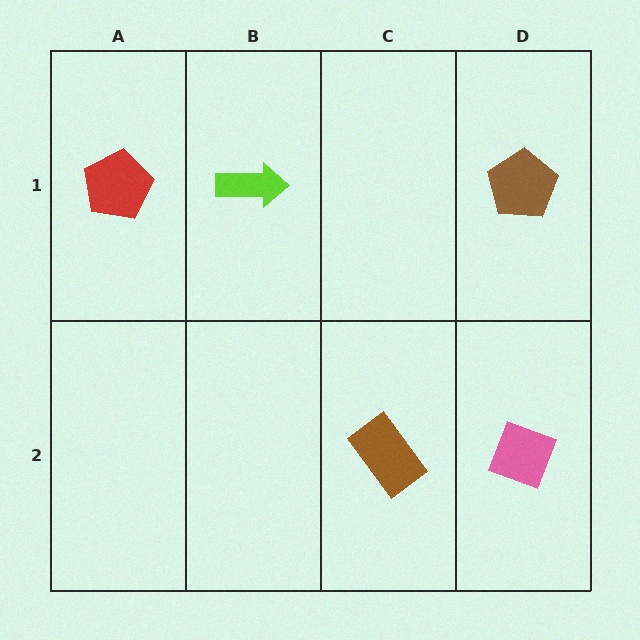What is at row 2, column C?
A brown rectangle.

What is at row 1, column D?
A brown pentagon.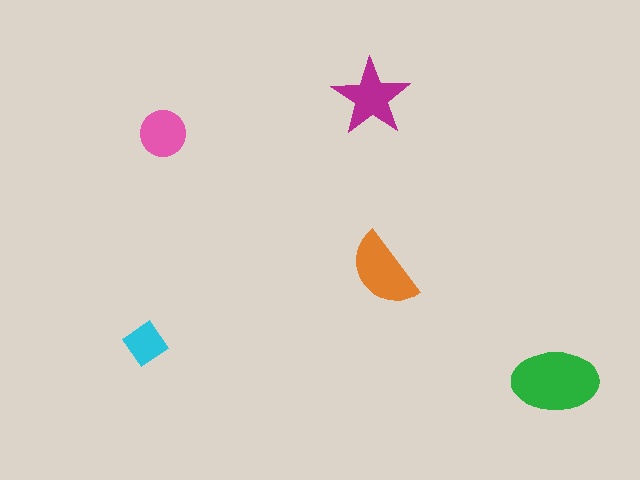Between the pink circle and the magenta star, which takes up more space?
The magenta star.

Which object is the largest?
The green ellipse.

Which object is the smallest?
The cyan diamond.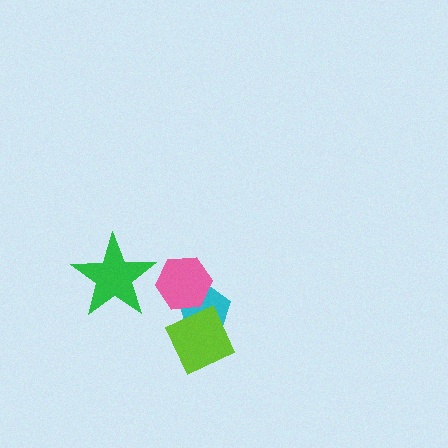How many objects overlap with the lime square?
1 object overlaps with the lime square.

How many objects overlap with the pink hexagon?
1 object overlaps with the pink hexagon.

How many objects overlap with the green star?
0 objects overlap with the green star.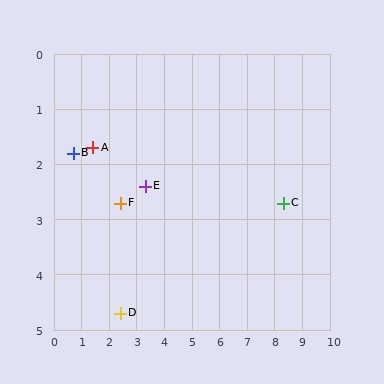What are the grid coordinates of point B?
Point B is at approximately (0.7, 1.8).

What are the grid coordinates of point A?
Point A is at approximately (1.4, 1.7).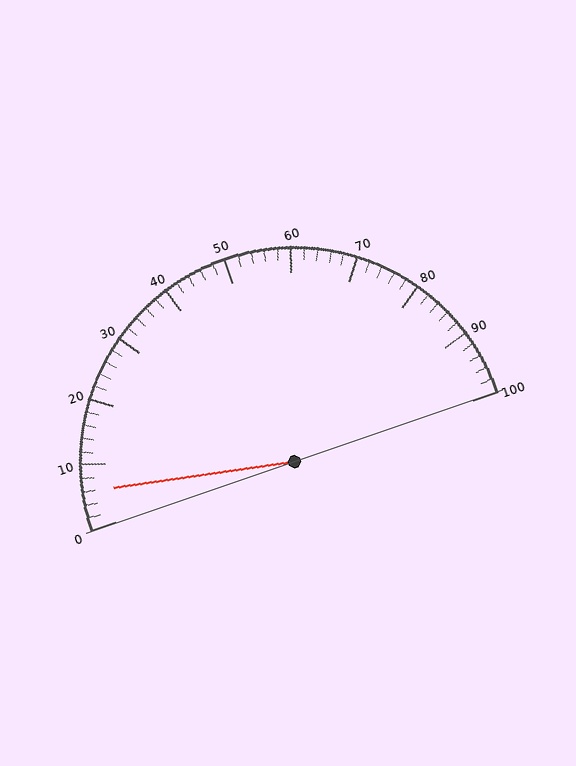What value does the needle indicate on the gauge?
The needle indicates approximately 6.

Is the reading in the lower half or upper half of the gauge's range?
The reading is in the lower half of the range (0 to 100).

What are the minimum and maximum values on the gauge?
The gauge ranges from 0 to 100.